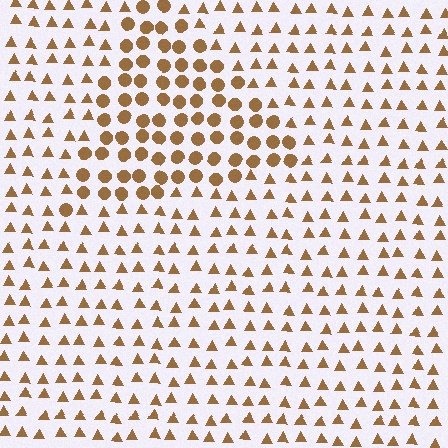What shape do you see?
I see a triangle.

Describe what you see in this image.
The image is filled with small brown elements arranged in a uniform grid. A triangle-shaped region contains circles, while the surrounding area contains triangles. The boundary is defined purely by the change in element shape.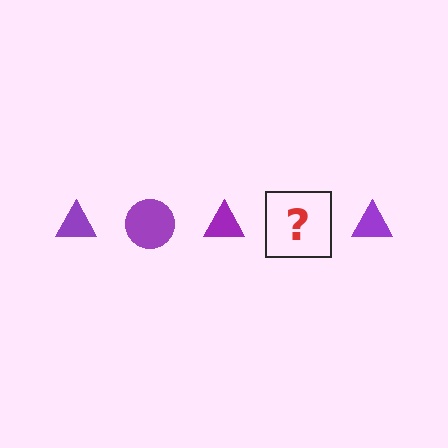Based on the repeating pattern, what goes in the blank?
The blank should be a purple circle.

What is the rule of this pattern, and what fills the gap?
The rule is that the pattern cycles through triangle, circle shapes in purple. The gap should be filled with a purple circle.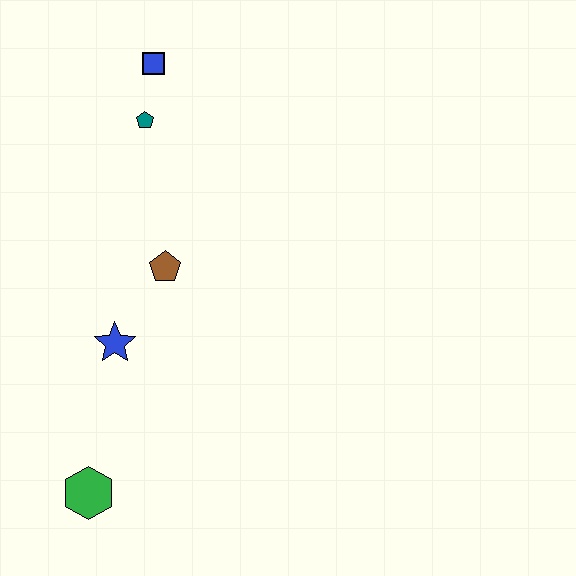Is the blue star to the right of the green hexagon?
Yes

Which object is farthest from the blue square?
The green hexagon is farthest from the blue square.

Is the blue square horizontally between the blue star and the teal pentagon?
No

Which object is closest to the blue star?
The brown pentagon is closest to the blue star.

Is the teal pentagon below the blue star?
No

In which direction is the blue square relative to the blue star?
The blue square is above the blue star.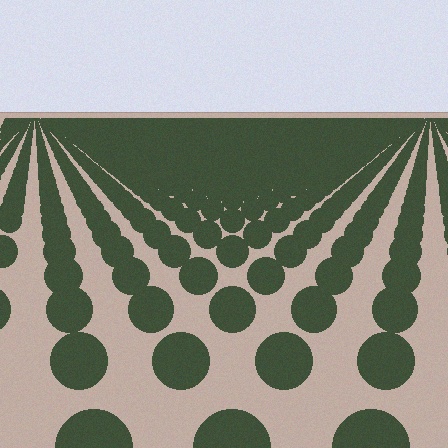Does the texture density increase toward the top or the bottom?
Density increases toward the top.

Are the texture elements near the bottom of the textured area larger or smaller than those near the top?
Larger. Near the bottom, elements are closer to the viewer and appear at a bigger on-screen size.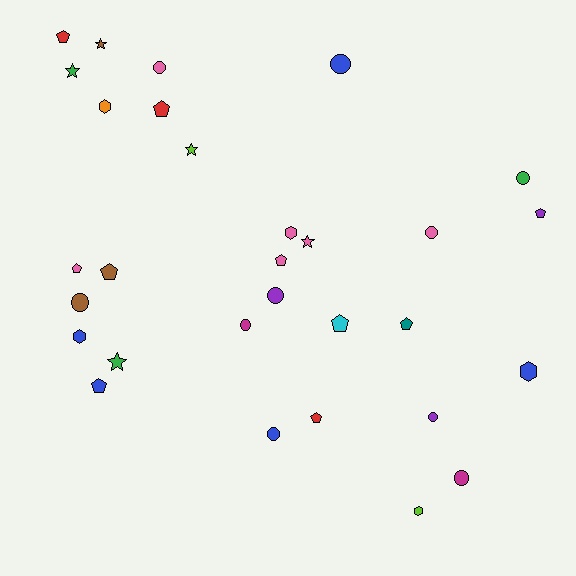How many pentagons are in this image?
There are 10 pentagons.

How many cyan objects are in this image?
There is 1 cyan object.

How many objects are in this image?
There are 30 objects.